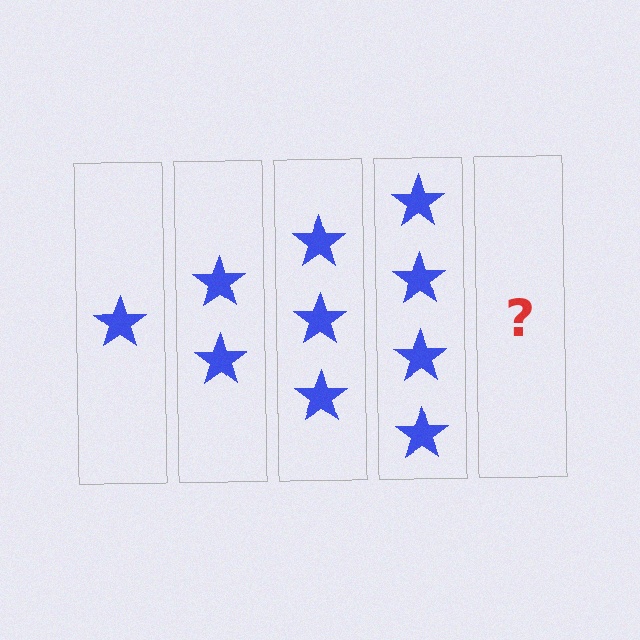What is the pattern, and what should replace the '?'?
The pattern is that each step adds one more star. The '?' should be 5 stars.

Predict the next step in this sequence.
The next step is 5 stars.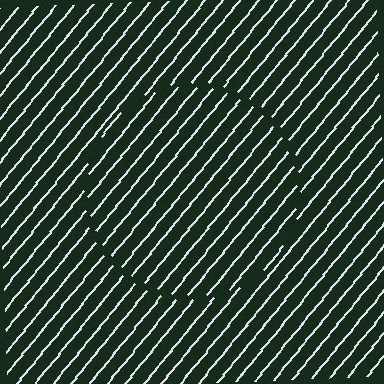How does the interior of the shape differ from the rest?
The interior of the shape contains the same grating, shifted by half a period — the contour is defined by the phase discontinuity where line-ends from the inner and outer gratings abut.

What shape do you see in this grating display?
An illusory circle. The interior of the shape contains the same grating, shifted by half a period — the contour is defined by the phase discontinuity where line-ends from the inner and outer gratings abut.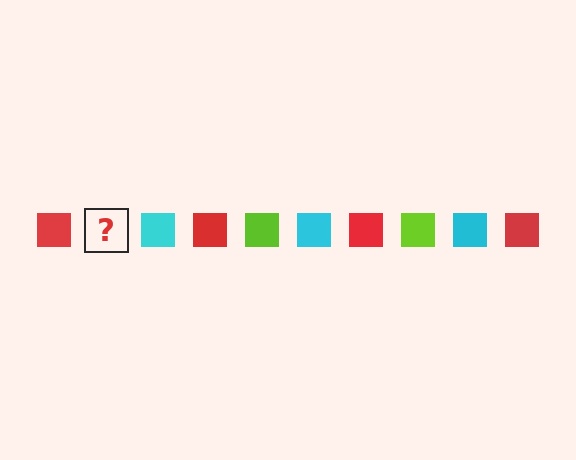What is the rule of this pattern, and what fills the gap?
The rule is that the pattern cycles through red, lime, cyan squares. The gap should be filled with a lime square.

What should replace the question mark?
The question mark should be replaced with a lime square.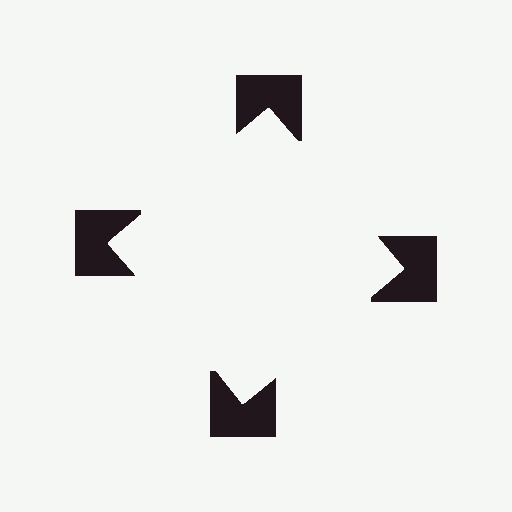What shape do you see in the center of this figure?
An illusory square — its edges are inferred from the aligned wedge cuts in the notched squares, not physically drawn.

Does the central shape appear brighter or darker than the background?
It typically appears slightly brighter than the background, even though no actual brightness change is drawn.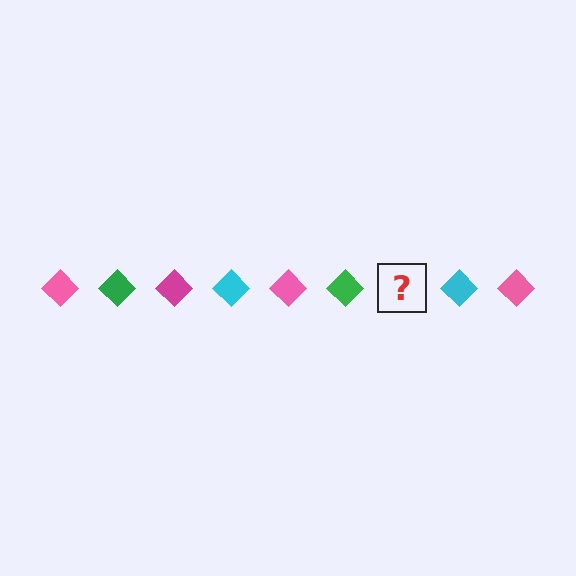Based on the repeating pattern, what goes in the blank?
The blank should be a magenta diamond.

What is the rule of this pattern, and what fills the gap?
The rule is that the pattern cycles through pink, green, magenta, cyan diamonds. The gap should be filled with a magenta diamond.